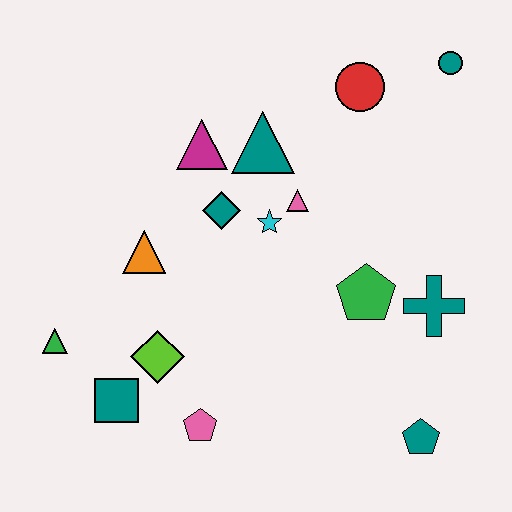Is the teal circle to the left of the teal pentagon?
No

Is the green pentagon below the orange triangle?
Yes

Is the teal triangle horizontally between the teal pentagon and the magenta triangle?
Yes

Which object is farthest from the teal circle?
The green triangle is farthest from the teal circle.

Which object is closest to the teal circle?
The red circle is closest to the teal circle.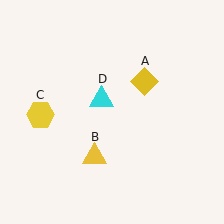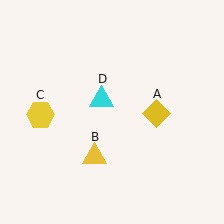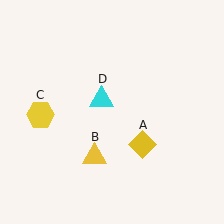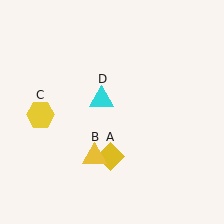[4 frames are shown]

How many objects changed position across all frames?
1 object changed position: yellow diamond (object A).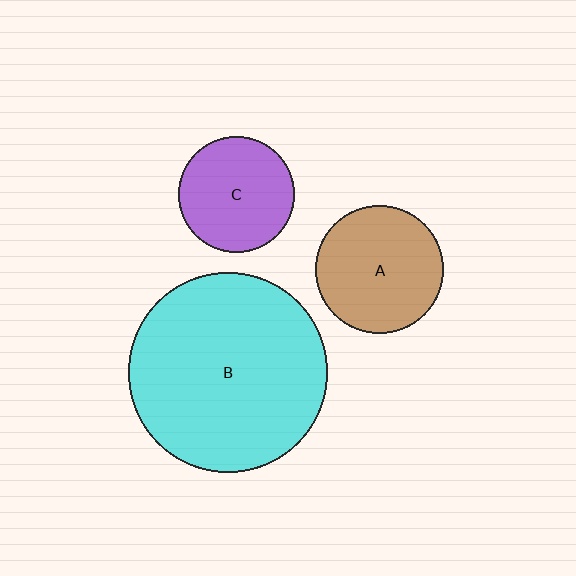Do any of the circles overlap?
No, none of the circles overlap.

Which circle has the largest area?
Circle B (cyan).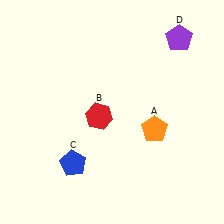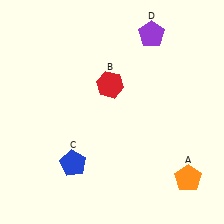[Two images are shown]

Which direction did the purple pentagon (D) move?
The purple pentagon (D) moved left.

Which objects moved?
The objects that moved are: the orange pentagon (A), the red hexagon (B), the purple pentagon (D).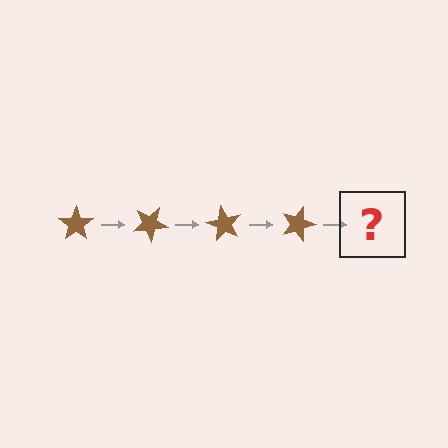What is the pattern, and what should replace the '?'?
The pattern is that the star rotates 30 degrees each step. The '?' should be a brown star rotated 120 degrees.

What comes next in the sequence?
The next element should be a brown star rotated 120 degrees.